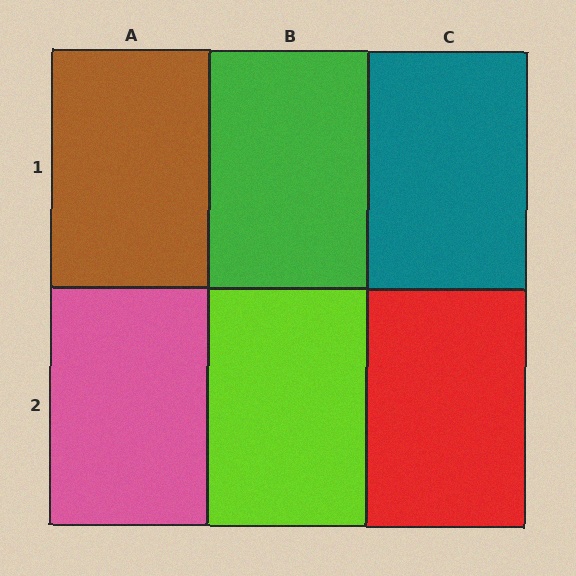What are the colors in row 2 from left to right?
Pink, lime, red.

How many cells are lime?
1 cell is lime.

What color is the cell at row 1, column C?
Teal.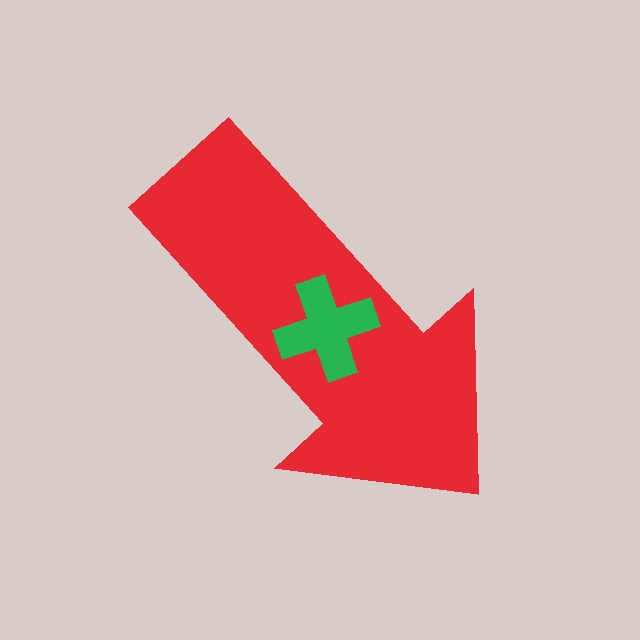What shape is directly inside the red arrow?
The green cross.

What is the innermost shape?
The green cross.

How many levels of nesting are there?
2.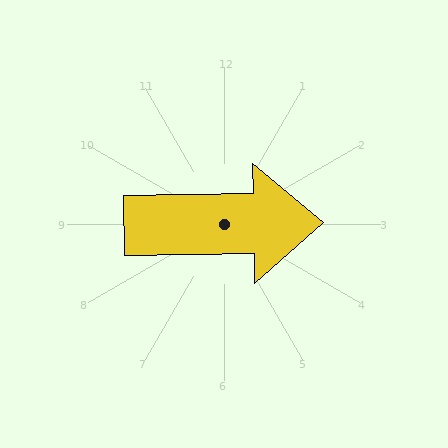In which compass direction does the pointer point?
East.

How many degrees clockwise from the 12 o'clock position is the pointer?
Approximately 89 degrees.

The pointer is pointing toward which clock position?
Roughly 3 o'clock.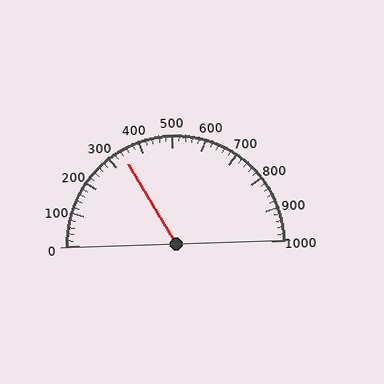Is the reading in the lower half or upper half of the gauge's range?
The reading is in the lower half of the range (0 to 1000).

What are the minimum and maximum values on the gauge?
The gauge ranges from 0 to 1000.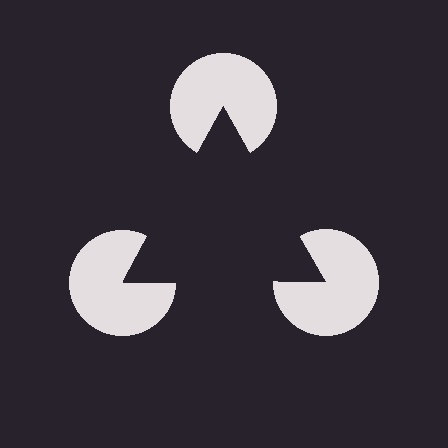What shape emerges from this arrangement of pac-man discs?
An illusory triangle — its edges are inferred from the aligned wedge cuts in the pac-man discs, not physically drawn.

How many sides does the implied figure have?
3 sides.